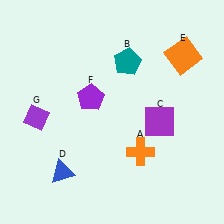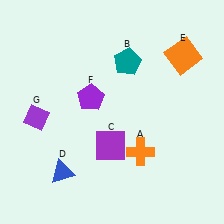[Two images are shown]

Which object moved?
The purple square (C) moved left.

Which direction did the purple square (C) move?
The purple square (C) moved left.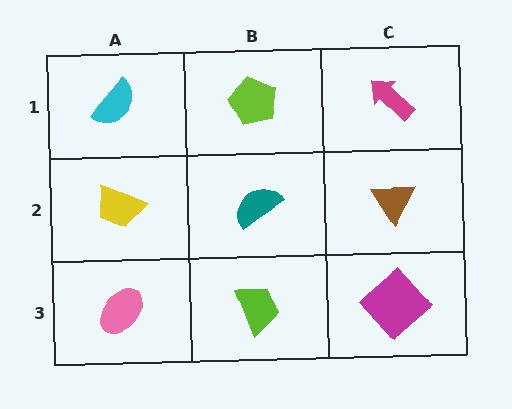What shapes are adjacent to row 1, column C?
A brown triangle (row 2, column C), a lime pentagon (row 1, column B).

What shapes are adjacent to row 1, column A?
A yellow trapezoid (row 2, column A), a lime pentagon (row 1, column B).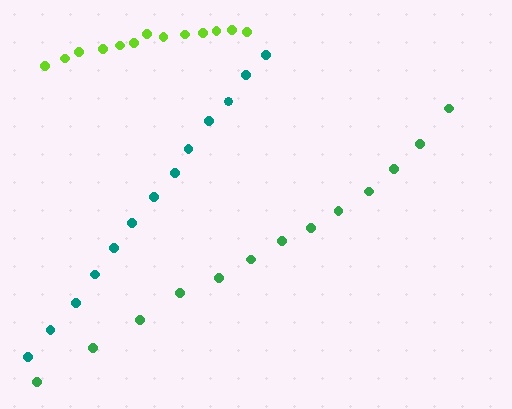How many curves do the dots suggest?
There are 3 distinct paths.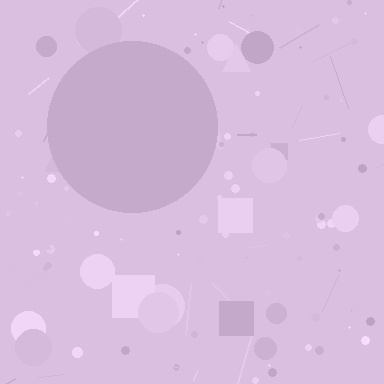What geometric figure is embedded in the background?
A circle is embedded in the background.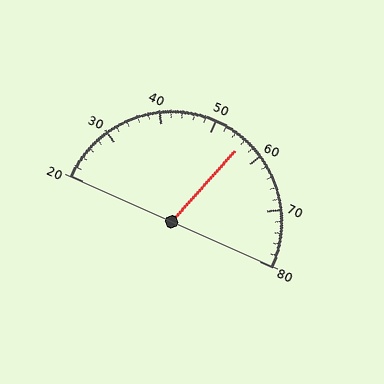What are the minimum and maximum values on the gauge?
The gauge ranges from 20 to 80.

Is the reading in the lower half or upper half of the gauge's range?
The reading is in the upper half of the range (20 to 80).